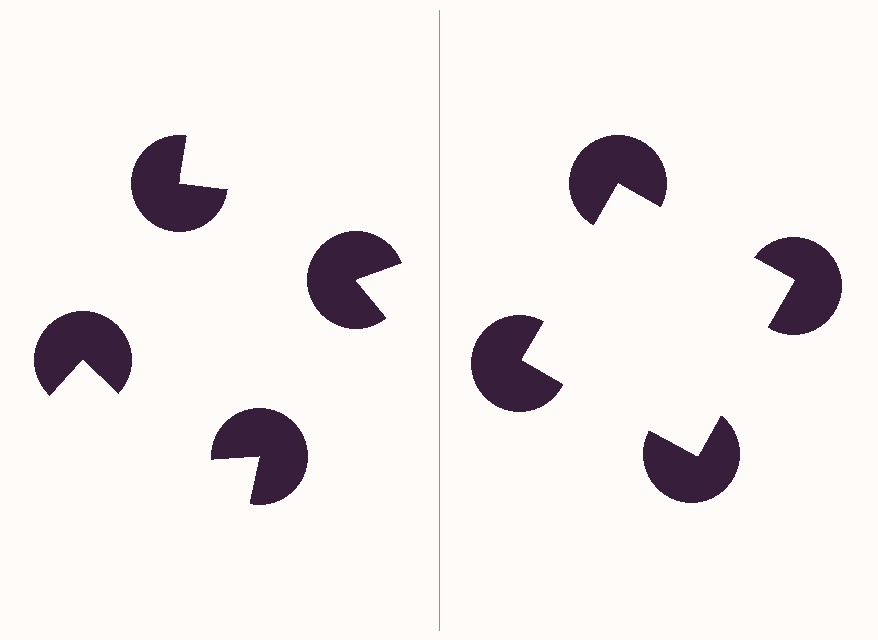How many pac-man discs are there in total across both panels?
8 — 4 on each side.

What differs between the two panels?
The pac-man discs are positioned identically on both sides; only the wedge orientations differ. On the right they align to a square; on the left they are misaligned.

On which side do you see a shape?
An illusory square appears on the right side. On the left side the wedge cuts are rotated, so no coherent shape forms.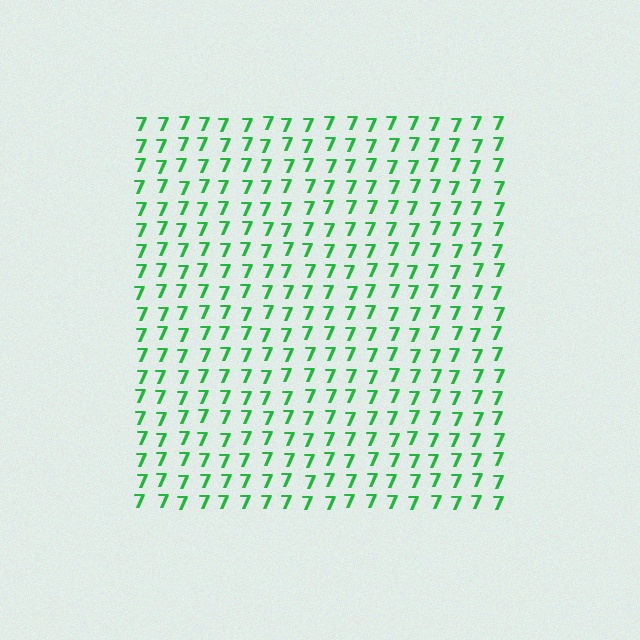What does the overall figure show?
The overall figure shows a square.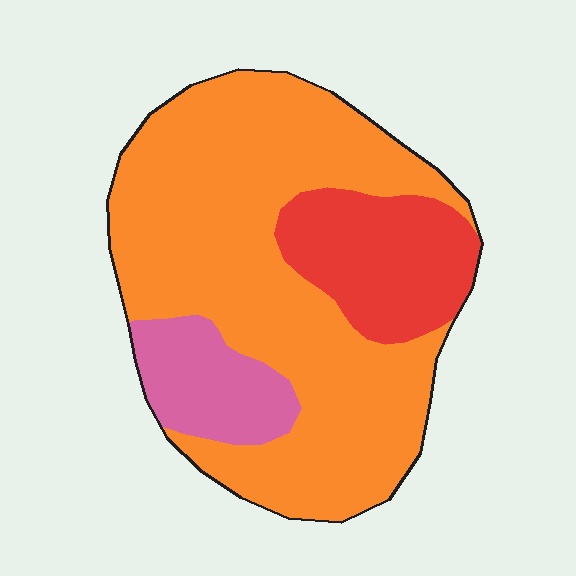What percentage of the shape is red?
Red takes up about one fifth (1/5) of the shape.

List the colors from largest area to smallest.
From largest to smallest: orange, red, pink.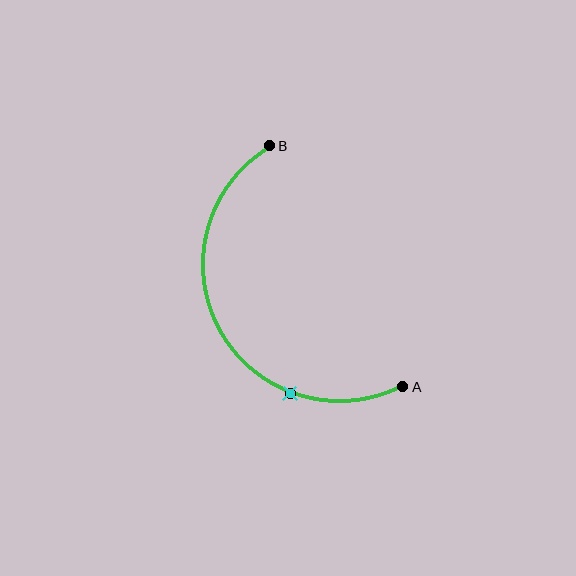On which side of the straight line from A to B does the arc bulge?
The arc bulges to the left of the straight line connecting A and B.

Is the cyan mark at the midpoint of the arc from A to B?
No. The cyan mark lies on the arc but is closer to endpoint A. The arc midpoint would be at the point on the curve equidistant along the arc from both A and B.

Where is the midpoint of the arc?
The arc midpoint is the point on the curve farthest from the straight line joining A and B. It sits to the left of that line.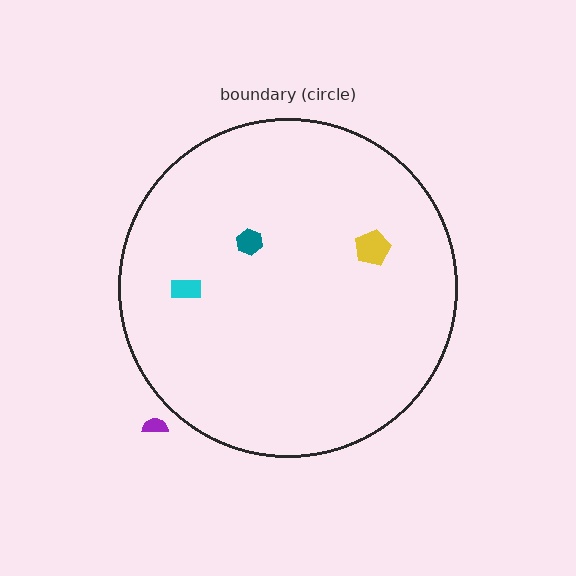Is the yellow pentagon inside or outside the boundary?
Inside.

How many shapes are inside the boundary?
3 inside, 1 outside.